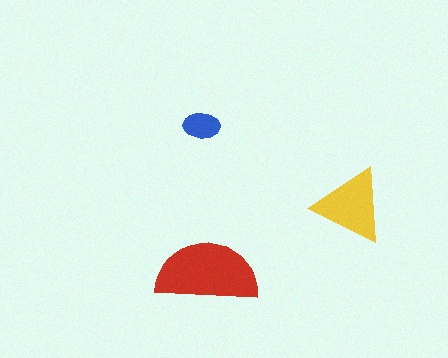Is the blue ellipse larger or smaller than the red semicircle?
Smaller.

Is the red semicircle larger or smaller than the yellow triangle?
Larger.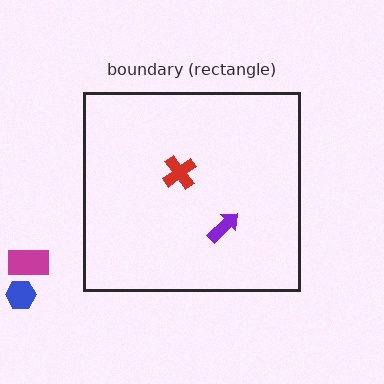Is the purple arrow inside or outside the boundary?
Inside.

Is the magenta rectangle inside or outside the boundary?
Outside.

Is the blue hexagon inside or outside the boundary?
Outside.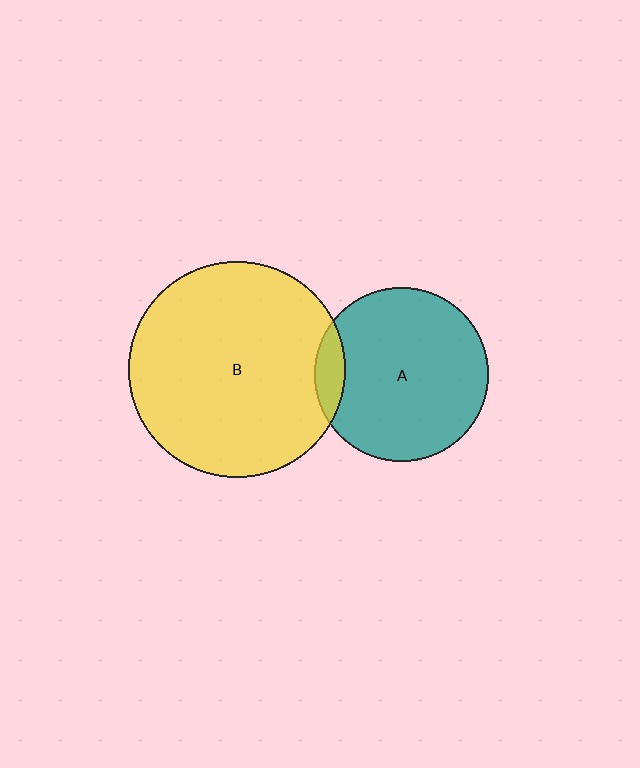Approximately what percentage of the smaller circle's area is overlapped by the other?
Approximately 10%.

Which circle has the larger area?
Circle B (yellow).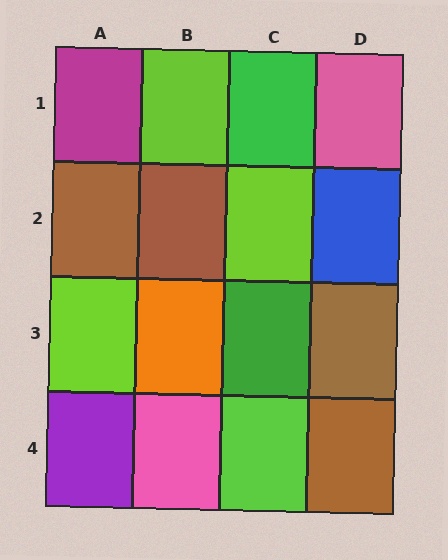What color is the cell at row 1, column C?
Green.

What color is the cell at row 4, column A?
Purple.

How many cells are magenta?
1 cell is magenta.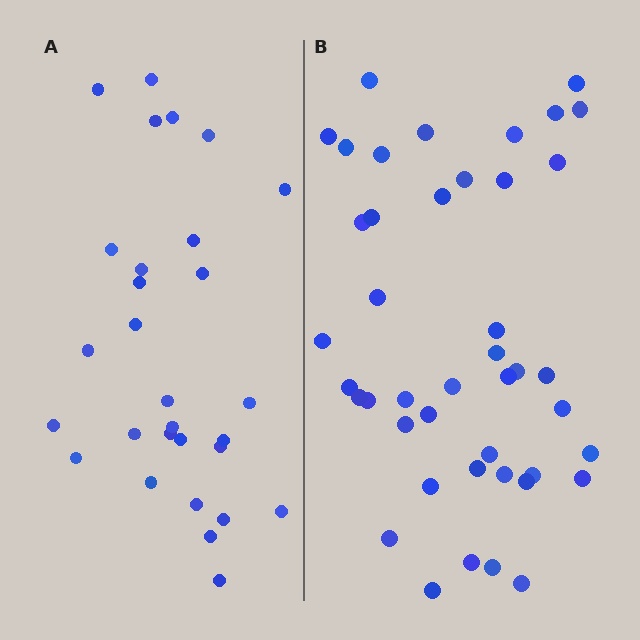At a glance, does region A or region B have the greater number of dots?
Region B (the right region) has more dots.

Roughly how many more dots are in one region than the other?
Region B has approximately 15 more dots than region A.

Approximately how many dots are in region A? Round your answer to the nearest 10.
About 30 dots. (The exact count is 29, which rounds to 30.)